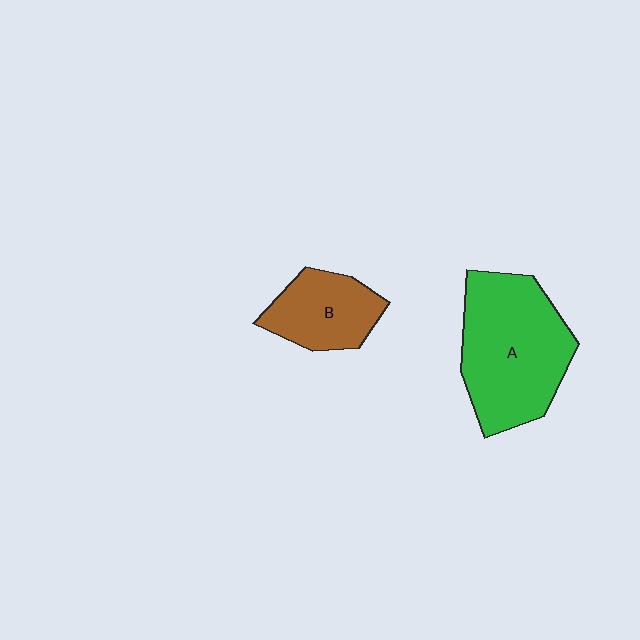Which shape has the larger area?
Shape A (green).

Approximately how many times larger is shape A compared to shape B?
Approximately 1.9 times.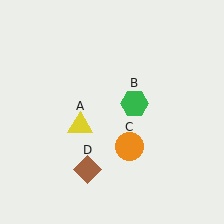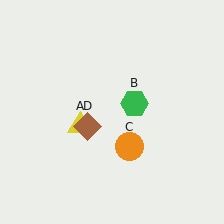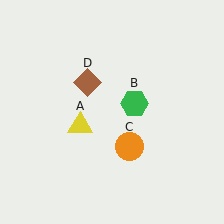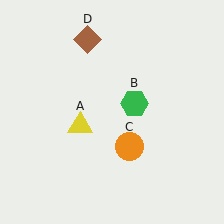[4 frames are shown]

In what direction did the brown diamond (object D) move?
The brown diamond (object D) moved up.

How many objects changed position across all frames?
1 object changed position: brown diamond (object D).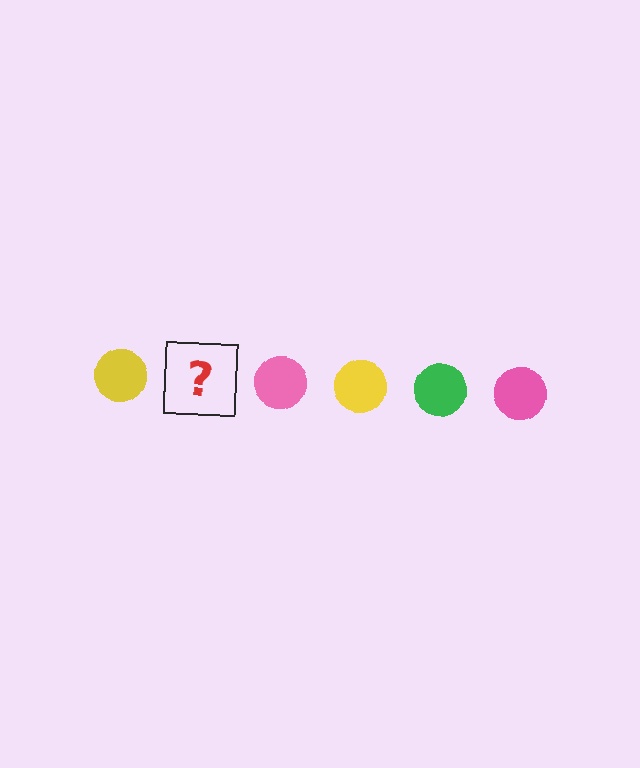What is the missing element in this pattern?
The missing element is a green circle.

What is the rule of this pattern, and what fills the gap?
The rule is that the pattern cycles through yellow, green, pink circles. The gap should be filled with a green circle.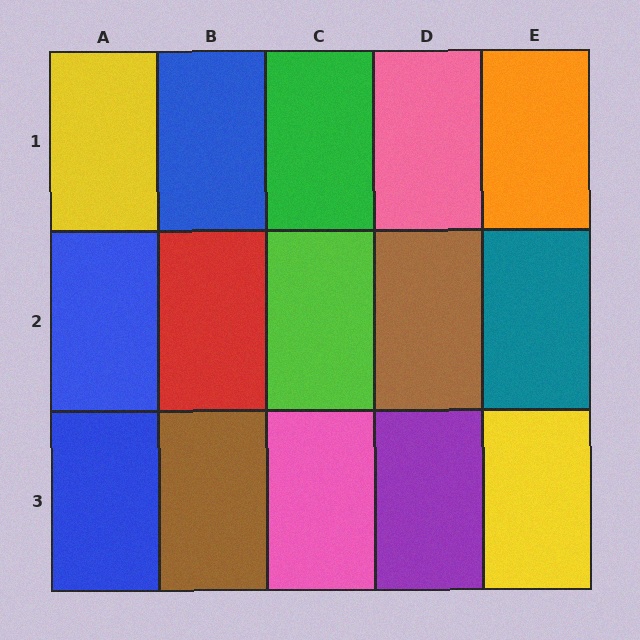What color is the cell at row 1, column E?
Orange.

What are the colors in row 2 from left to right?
Blue, red, lime, brown, teal.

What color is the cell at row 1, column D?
Pink.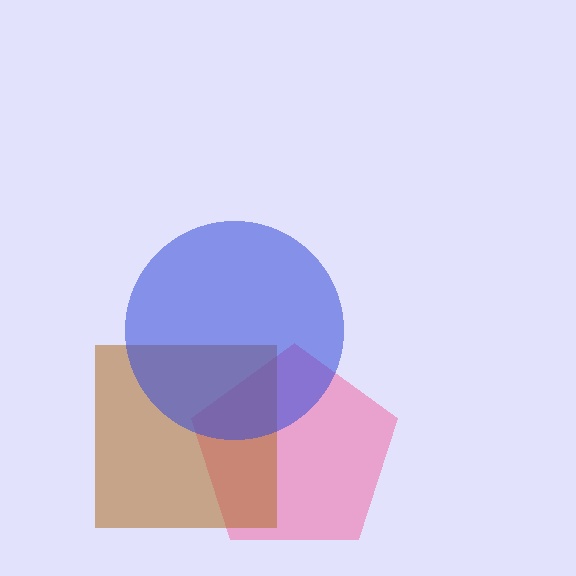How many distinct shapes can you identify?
There are 3 distinct shapes: a pink pentagon, a brown square, a blue circle.